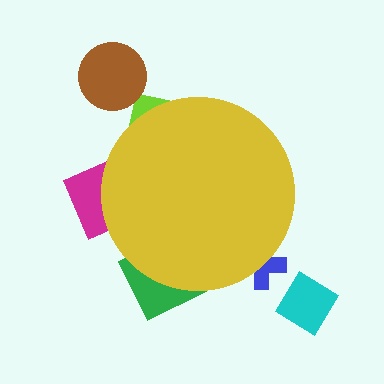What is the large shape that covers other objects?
A yellow circle.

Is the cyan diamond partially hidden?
No, the cyan diamond is fully visible.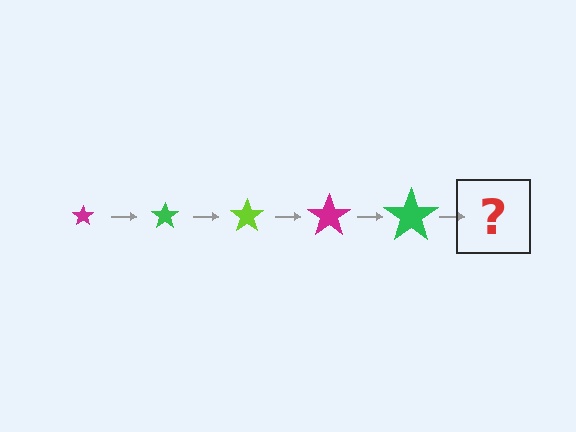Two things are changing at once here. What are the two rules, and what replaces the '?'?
The two rules are that the star grows larger each step and the color cycles through magenta, green, and lime. The '?' should be a lime star, larger than the previous one.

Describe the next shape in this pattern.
It should be a lime star, larger than the previous one.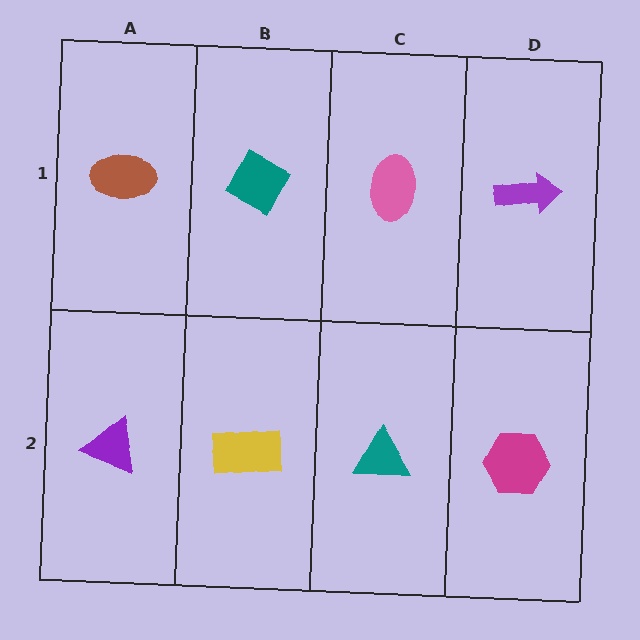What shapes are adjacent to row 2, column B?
A teal diamond (row 1, column B), a purple triangle (row 2, column A), a teal triangle (row 2, column C).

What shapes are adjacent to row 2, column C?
A pink ellipse (row 1, column C), a yellow rectangle (row 2, column B), a magenta hexagon (row 2, column D).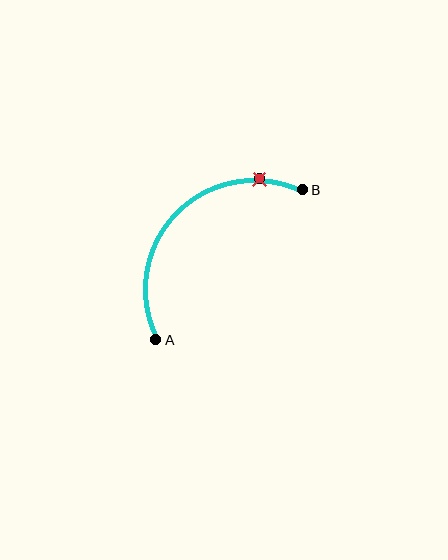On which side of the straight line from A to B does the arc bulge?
The arc bulges above and to the left of the straight line connecting A and B.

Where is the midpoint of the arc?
The arc midpoint is the point on the curve farthest from the straight line joining A and B. It sits above and to the left of that line.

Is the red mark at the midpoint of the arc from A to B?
No. The red mark lies on the arc but is closer to endpoint B. The arc midpoint would be at the point on the curve equidistant along the arc from both A and B.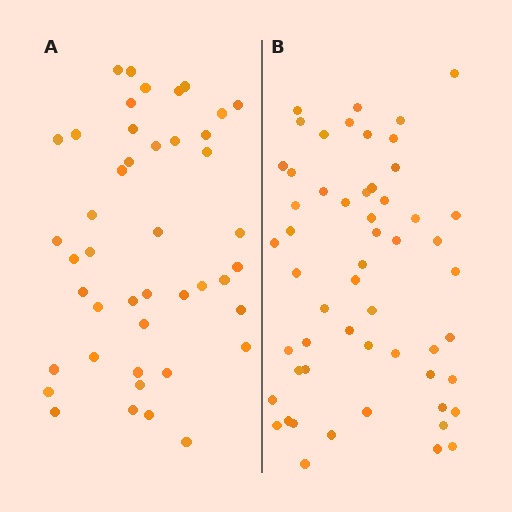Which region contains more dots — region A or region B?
Region B (the right region) has more dots.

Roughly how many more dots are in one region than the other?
Region B has roughly 12 or so more dots than region A.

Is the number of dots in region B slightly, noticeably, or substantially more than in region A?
Region B has noticeably more, but not dramatically so. The ratio is roughly 1.2 to 1.